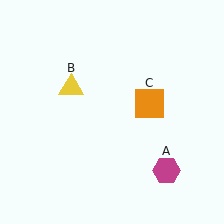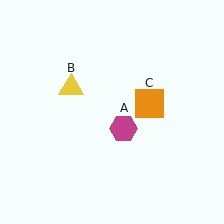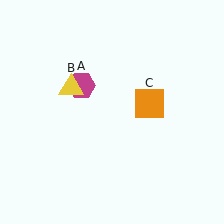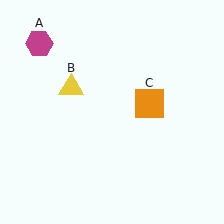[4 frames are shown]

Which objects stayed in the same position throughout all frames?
Yellow triangle (object B) and orange square (object C) remained stationary.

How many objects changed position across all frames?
1 object changed position: magenta hexagon (object A).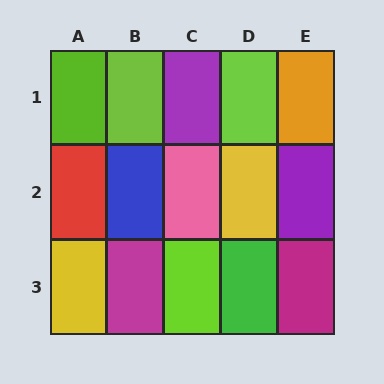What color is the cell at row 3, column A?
Yellow.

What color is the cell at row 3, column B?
Magenta.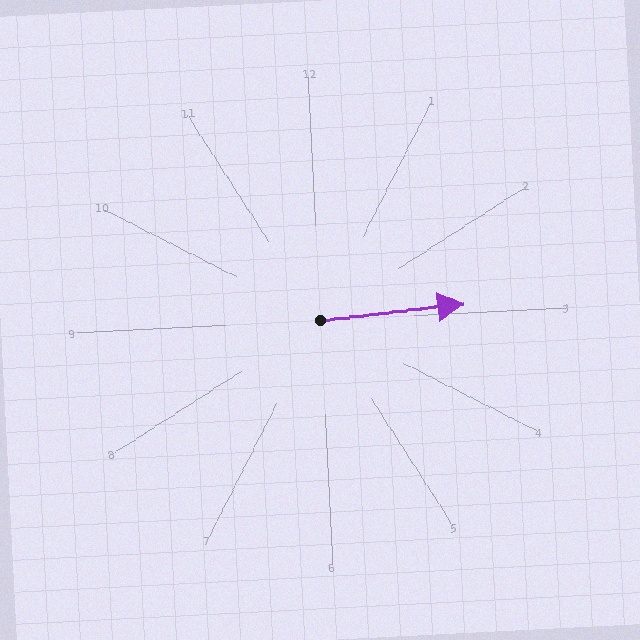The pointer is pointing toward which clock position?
Roughly 3 o'clock.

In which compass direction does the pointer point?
East.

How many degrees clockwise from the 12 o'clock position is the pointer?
Approximately 86 degrees.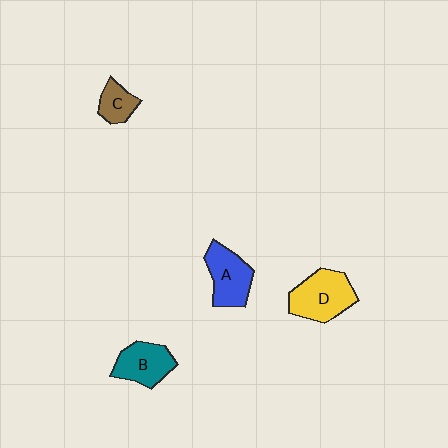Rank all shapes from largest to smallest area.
From largest to smallest: D (yellow), A (blue), B (teal), C (brown).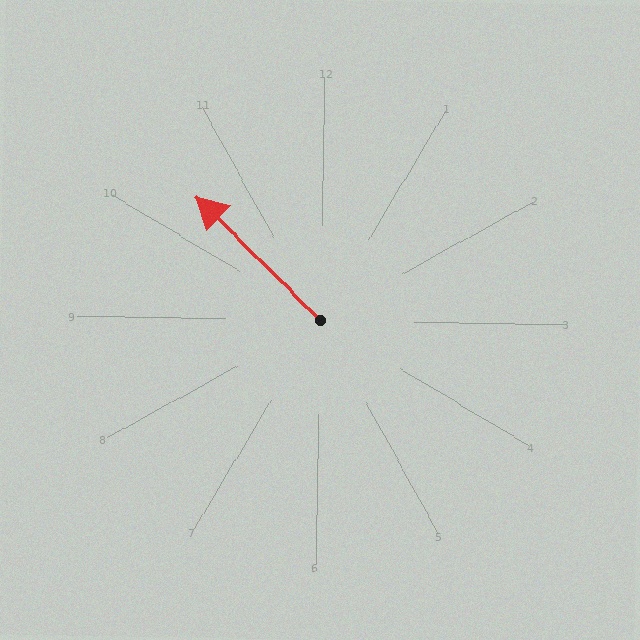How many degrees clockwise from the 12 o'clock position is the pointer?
Approximately 314 degrees.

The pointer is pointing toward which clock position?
Roughly 10 o'clock.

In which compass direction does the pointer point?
Northwest.